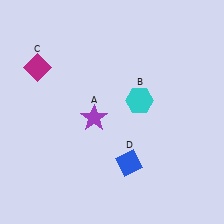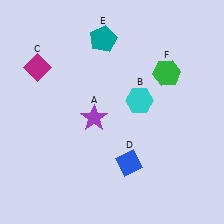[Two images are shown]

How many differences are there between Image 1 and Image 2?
There are 2 differences between the two images.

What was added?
A teal pentagon (E), a green hexagon (F) were added in Image 2.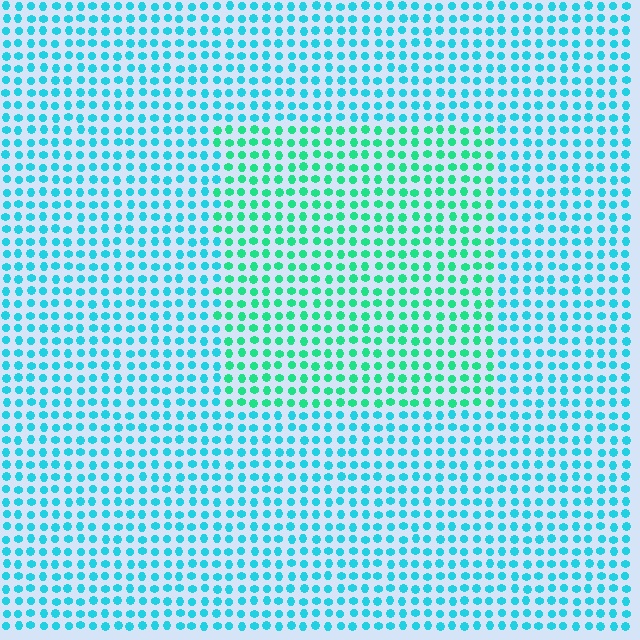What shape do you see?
I see a rectangle.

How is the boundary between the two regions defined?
The boundary is defined purely by a slight shift in hue (about 34 degrees). Spacing, size, and orientation are identical on both sides.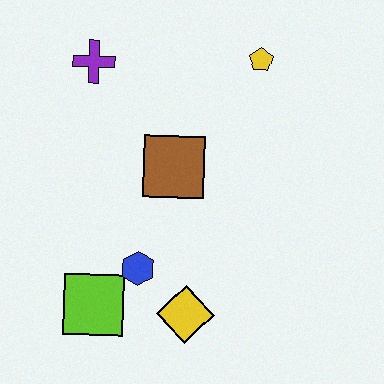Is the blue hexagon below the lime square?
No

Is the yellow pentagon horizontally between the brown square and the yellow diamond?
No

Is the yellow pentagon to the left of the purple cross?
No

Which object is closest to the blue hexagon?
The lime square is closest to the blue hexagon.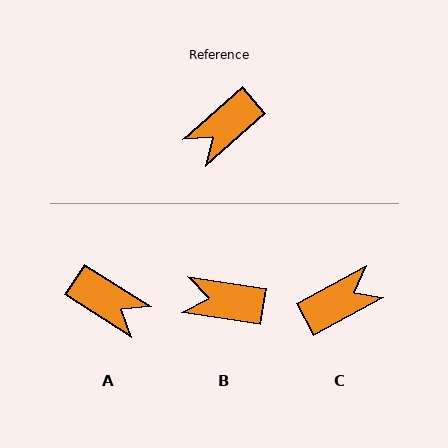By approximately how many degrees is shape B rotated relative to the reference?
Approximately 50 degrees clockwise.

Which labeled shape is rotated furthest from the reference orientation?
C, about 167 degrees away.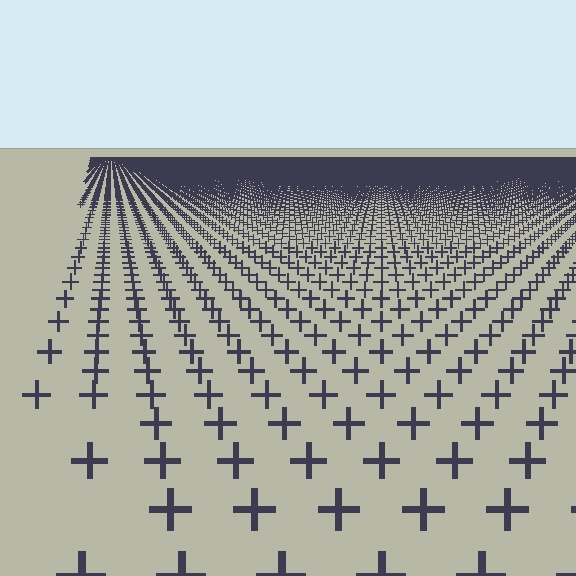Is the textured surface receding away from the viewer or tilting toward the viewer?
The surface is receding away from the viewer. Texture elements get smaller and denser toward the top.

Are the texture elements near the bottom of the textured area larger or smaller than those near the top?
Larger. Near the bottom, elements are closer to the viewer and appear at a bigger on-screen size.